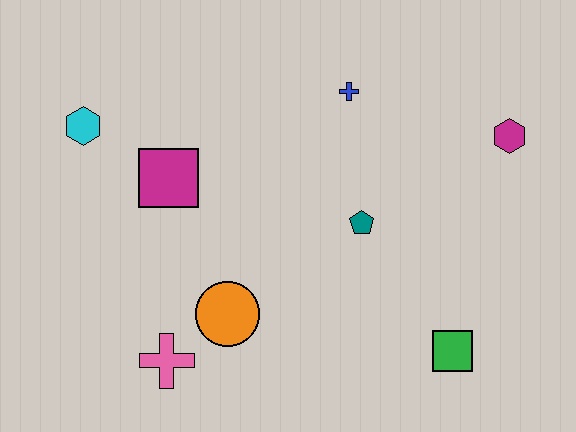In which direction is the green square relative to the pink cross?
The green square is to the right of the pink cross.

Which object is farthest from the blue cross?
The pink cross is farthest from the blue cross.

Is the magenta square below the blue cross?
Yes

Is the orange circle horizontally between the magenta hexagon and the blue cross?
No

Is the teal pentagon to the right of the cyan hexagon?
Yes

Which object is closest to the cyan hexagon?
The magenta square is closest to the cyan hexagon.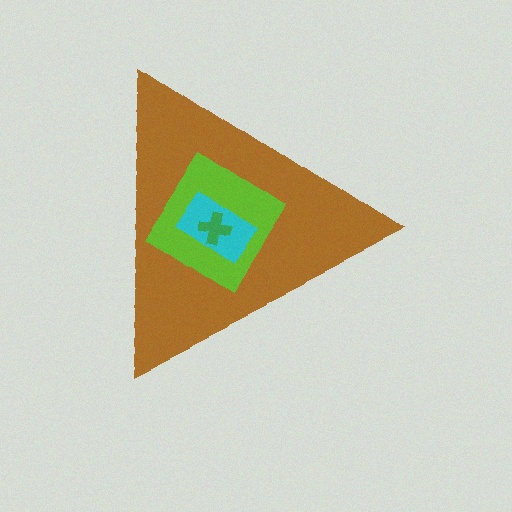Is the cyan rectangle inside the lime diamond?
Yes.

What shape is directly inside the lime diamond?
The cyan rectangle.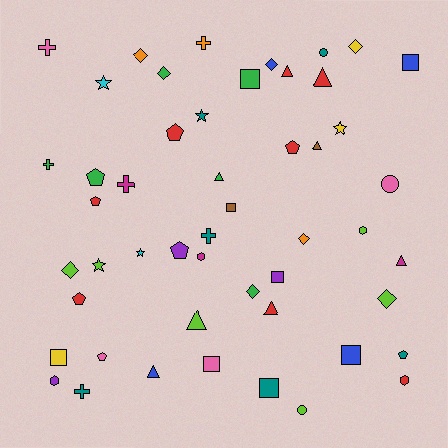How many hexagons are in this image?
There are 4 hexagons.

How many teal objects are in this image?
There are 6 teal objects.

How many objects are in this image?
There are 50 objects.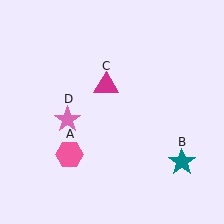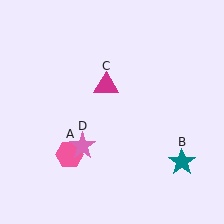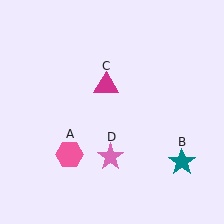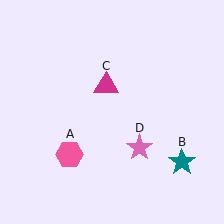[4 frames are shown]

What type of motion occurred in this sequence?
The pink star (object D) rotated counterclockwise around the center of the scene.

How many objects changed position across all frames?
1 object changed position: pink star (object D).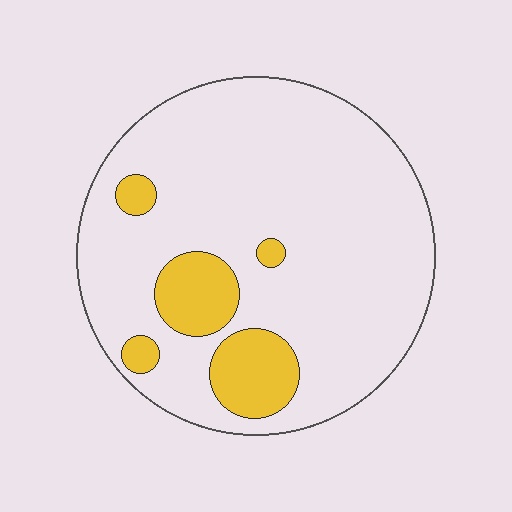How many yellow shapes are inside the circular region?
5.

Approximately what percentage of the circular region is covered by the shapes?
Approximately 15%.